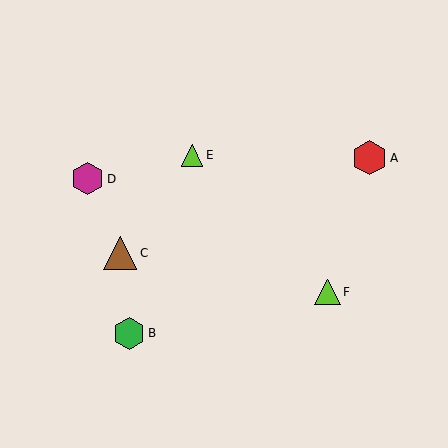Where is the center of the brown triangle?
The center of the brown triangle is at (120, 253).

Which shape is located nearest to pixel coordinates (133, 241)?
The brown triangle (labeled C) at (120, 253) is nearest to that location.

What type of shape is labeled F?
Shape F is a lime triangle.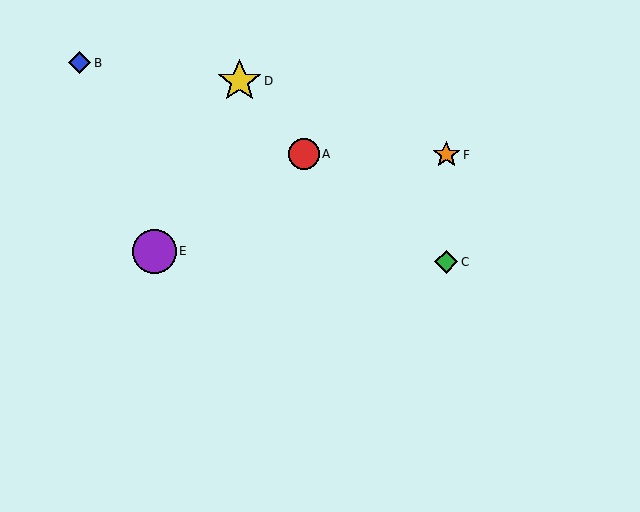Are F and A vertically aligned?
No, F is at x≈446 and A is at x≈304.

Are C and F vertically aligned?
Yes, both are at x≈446.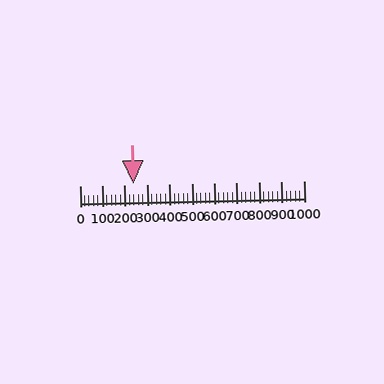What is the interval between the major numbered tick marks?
The major tick marks are spaced 100 units apart.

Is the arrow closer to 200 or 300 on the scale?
The arrow is closer to 200.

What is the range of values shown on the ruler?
The ruler shows values from 0 to 1000.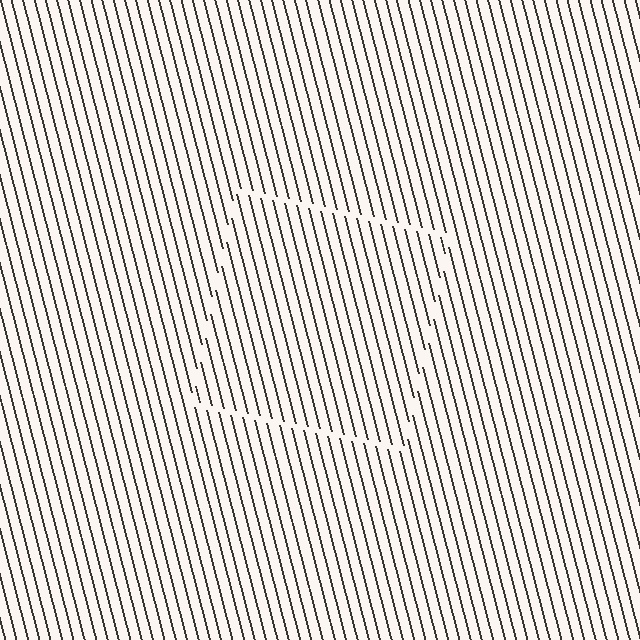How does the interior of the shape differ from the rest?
The interior of the shape contains the same grating, shifted by half a period — the contour is defined by the phase discontinuity where line-ends from the inner and outer gratings abut.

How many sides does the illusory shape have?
4 sides — the line-ends trace a square.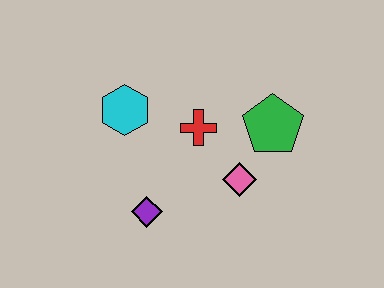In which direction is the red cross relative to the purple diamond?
The red cross is above the purple diamond.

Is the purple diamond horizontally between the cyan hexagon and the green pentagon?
Yes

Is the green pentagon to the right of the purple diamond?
Yes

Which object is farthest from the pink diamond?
The cyan hexagon is farthest from the pink diamond.